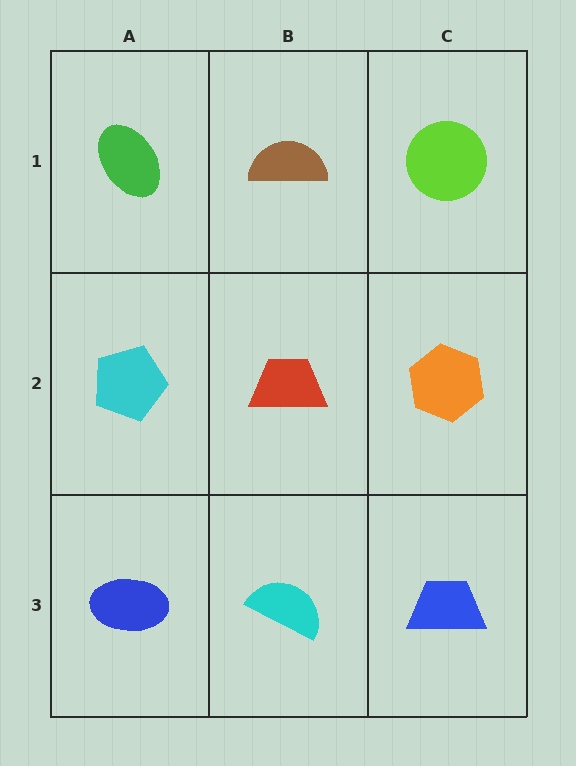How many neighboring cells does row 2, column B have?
4.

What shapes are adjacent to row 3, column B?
A red trapezoid (row 2, column B), a blue ellipse (row 3, column A), a blue trapezoid (row 3, column C).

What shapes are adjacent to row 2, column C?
A lime circle (row 1, column C), a blue trapezoid (row 3, column C), a red trapezoid (row 2, column B).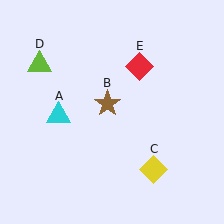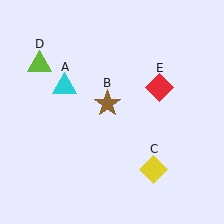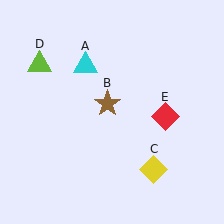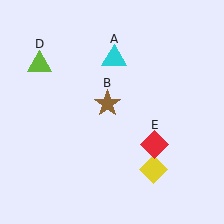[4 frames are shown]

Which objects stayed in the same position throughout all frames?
Brown star (object B) and yellow diamond (object C) and lime triangle (object D) remained stationary.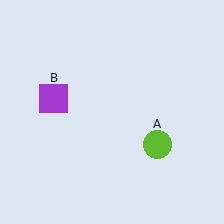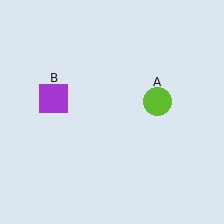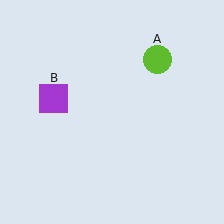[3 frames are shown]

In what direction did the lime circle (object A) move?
The lime circle (object A) moved up.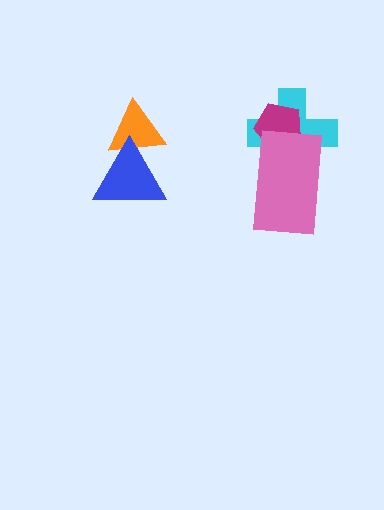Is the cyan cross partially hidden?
Yes, it is partially covered by another shape.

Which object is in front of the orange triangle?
The blue triangle is in front of the orange triangle.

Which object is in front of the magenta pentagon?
The pink rectangle is in front of the magenta pentagon.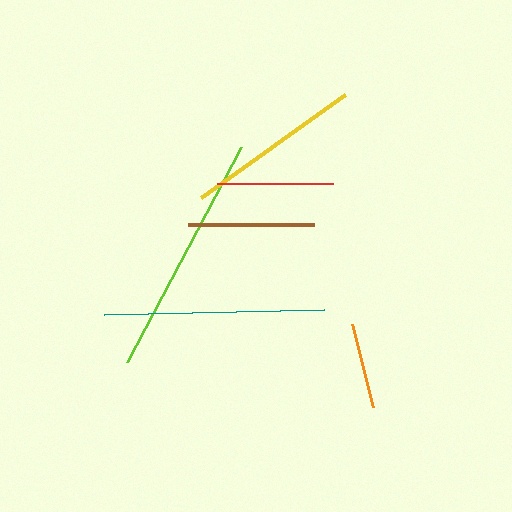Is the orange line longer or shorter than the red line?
The red line is longer than the orange line.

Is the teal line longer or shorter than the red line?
The teal line is longer than the red line.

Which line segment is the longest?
The lime line is the longest at approximately 244 pixels.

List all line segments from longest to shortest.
From longest to shortest: lime, teal, yellow, brown, red, orange.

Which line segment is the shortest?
The orange line is the shortest at approximately 86 pixels.